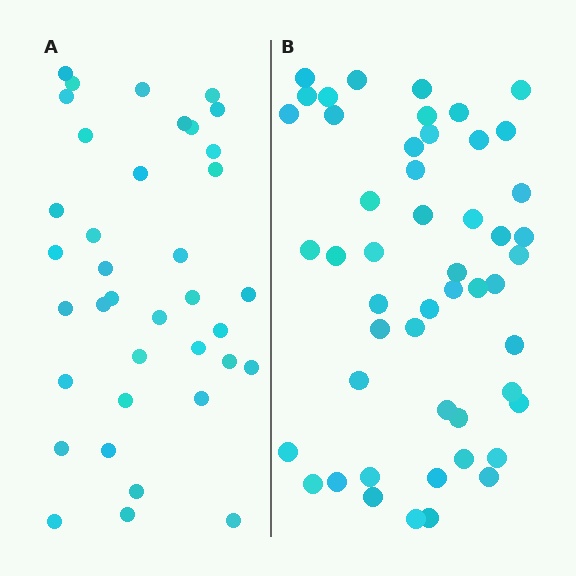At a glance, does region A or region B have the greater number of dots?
Region B (the right region) has more dots.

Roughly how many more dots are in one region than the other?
Region B has approximately 15 more dots than region A.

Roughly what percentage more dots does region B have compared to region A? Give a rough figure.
About 35% more.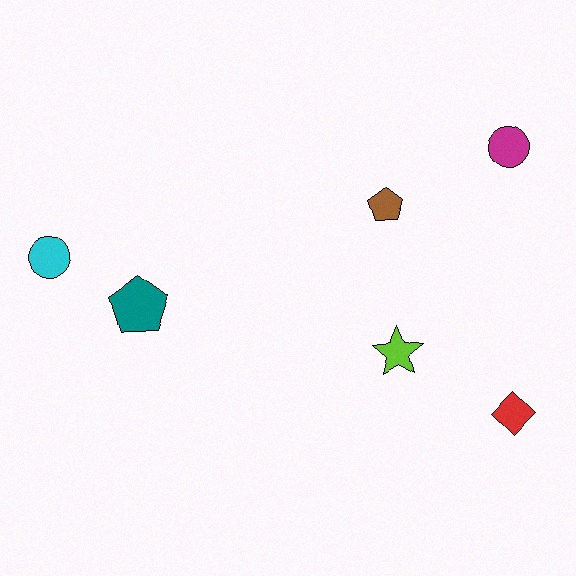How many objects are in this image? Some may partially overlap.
There are 6 objects.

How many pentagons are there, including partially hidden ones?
There are 2 pentagons.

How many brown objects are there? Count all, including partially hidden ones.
There is 1 brown object.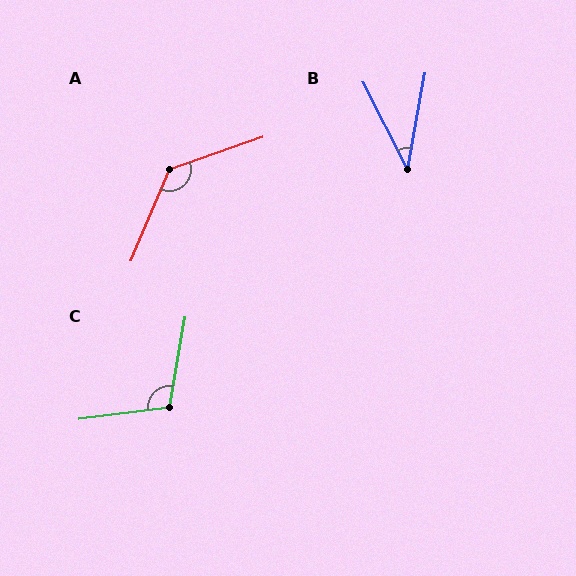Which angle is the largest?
A, at approximately 132 degrees.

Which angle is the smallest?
B, at approximately 37 degrees.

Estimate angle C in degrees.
Approximately 107 degrees.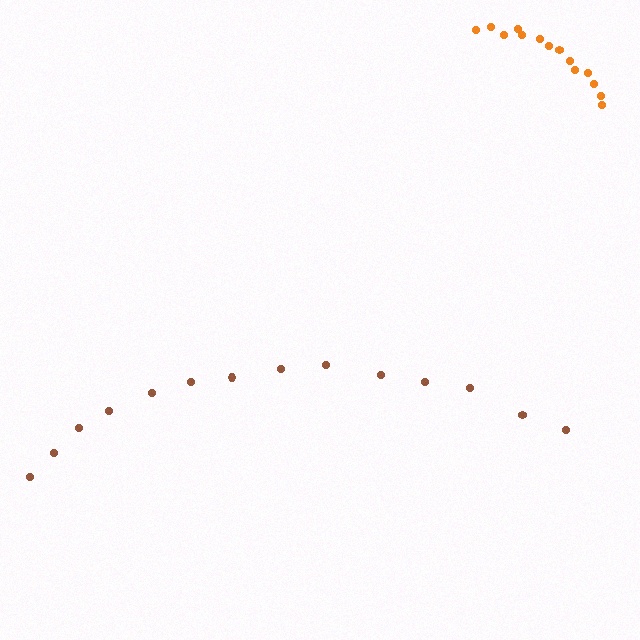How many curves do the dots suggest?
There are 2 distinct paths.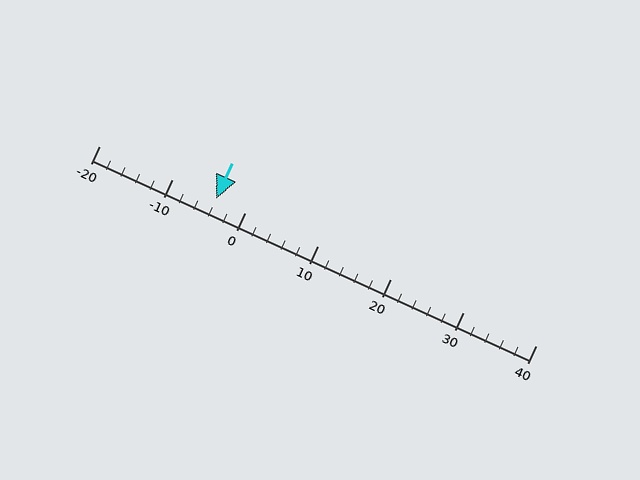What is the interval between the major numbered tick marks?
The major tick marks are spaced 10 units apart.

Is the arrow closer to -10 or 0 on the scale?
The arrow is closer to 0.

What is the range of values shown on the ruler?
The ruler shows values from -20 to 40.